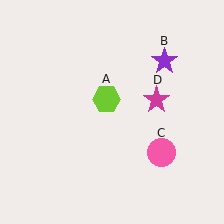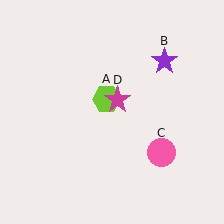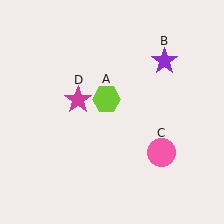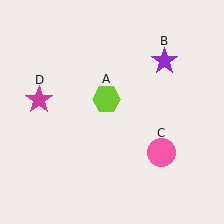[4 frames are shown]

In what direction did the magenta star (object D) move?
The magenta star (object D) moved left.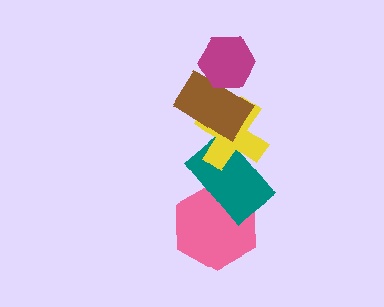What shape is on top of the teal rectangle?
The yellow cross is on top of the teal rectangle.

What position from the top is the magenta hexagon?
The magenta hexagon is 1st from the top.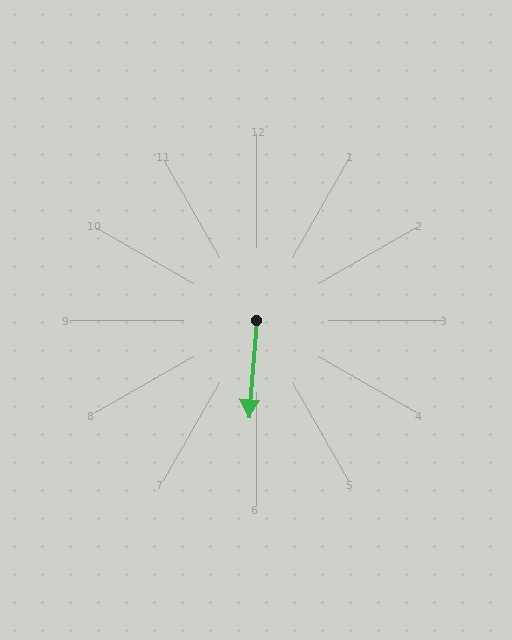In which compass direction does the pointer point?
South.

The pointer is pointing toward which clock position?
Roughly 6 o'clock.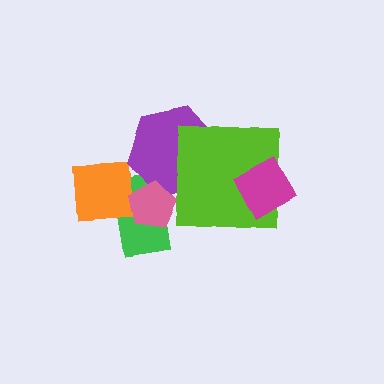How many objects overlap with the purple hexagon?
3 objects overlap with the purple hexagon.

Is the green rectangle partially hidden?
Yes, it is partially covered by another shape.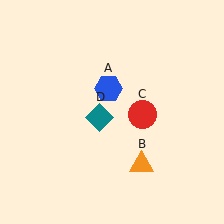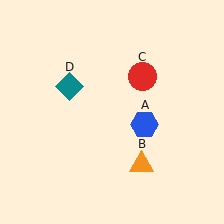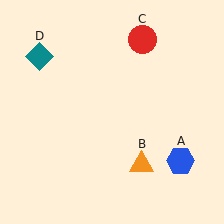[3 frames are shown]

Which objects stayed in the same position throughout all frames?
Orange triangle (object B) remained stationary.